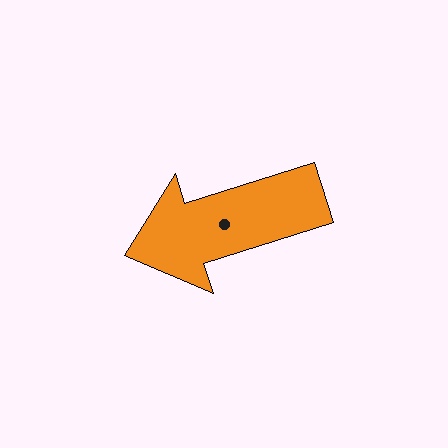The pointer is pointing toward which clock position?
Roughly 8 o'clock.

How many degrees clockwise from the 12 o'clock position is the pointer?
Approximately 252 degrees.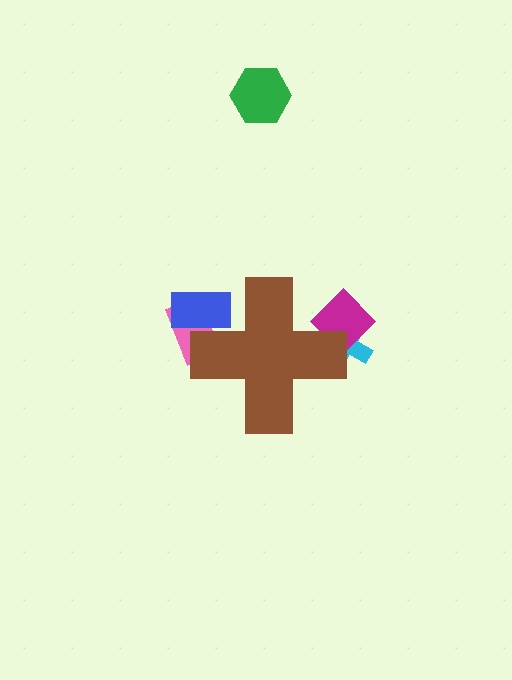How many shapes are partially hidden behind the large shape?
4 shapes are partially hidden.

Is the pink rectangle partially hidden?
Yes, the pink rectangle is partially hidden behind the brown cross.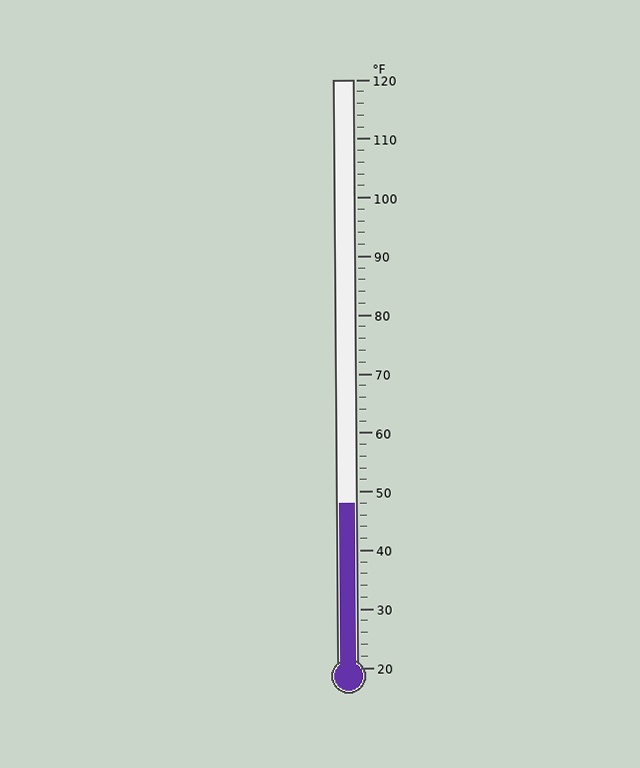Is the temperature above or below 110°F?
The temperature is below 110°F.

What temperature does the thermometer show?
The thermometer shows approximately 48°F.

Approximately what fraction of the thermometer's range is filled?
The thermometer is filled to approximately 30% of its range.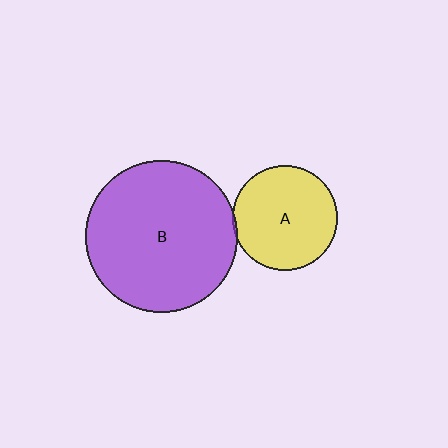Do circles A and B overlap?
Yes.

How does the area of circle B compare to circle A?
Approximately 2.1 times.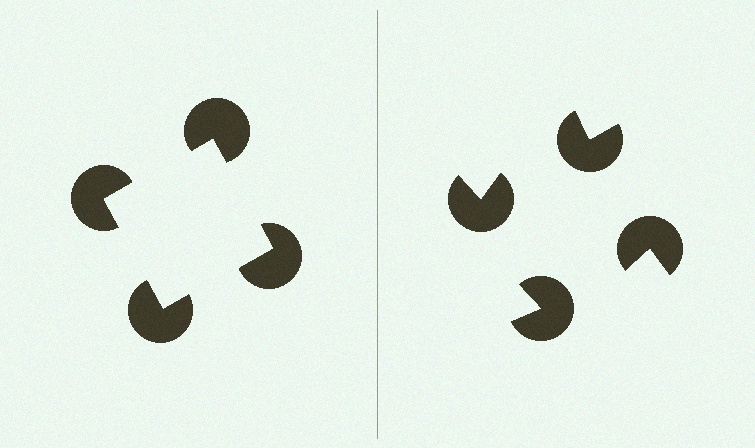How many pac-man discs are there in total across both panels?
8 — 4 on each side.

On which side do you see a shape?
An illusory square appears on the left side. On the right side the wedge cuts are rotated, so no coherent shape forms.